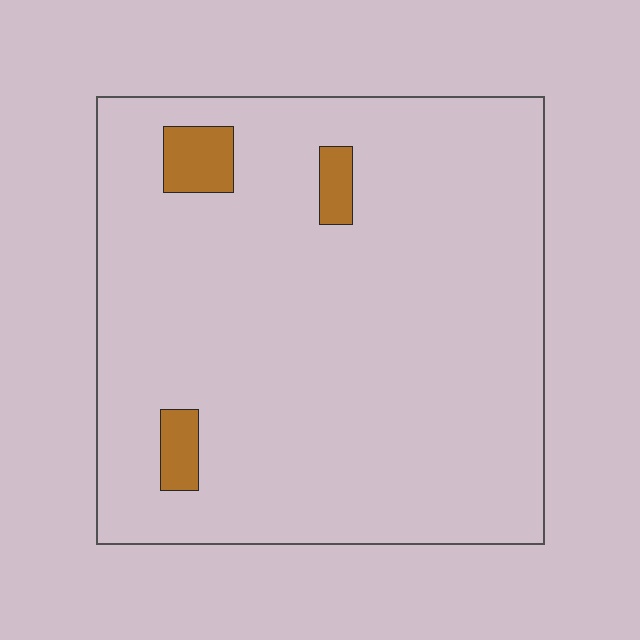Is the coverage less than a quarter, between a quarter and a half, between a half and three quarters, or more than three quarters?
Less than a quarter.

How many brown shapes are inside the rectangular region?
3.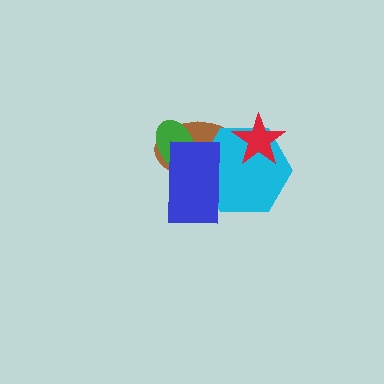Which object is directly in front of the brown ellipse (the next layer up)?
The cyan hexagon is directly in front of the brown ellipse.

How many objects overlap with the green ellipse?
2 objects overlap with the green ellipse.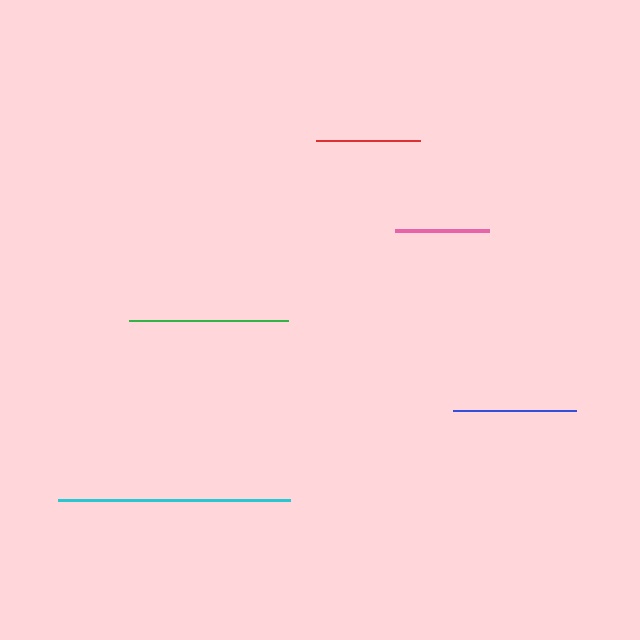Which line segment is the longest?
The cyan line is the longest at approximately 232 pixels.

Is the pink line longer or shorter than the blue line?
The blue line is longer than the pink line.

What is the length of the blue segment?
The blue segment is approximately 123 pixels long.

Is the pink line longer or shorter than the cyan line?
The cyan line is longer than the pink line.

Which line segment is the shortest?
The pink line is the shortest at approximately 94 pixels.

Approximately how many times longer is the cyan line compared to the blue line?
The cyan line is approximately 1.9 times the length of the blue line.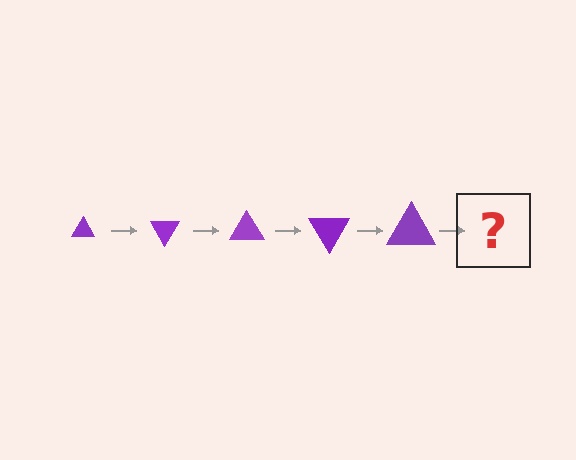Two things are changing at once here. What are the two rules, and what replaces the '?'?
The two rules are that the triangle grows larger each step and it rotates 60 degrees each step. The '?' should be a triangle, larger than the previous one and rotated 300 degrees from the start.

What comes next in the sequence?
The next element should be a triangle, larger than the previous one and rotated 300 degrees from the start.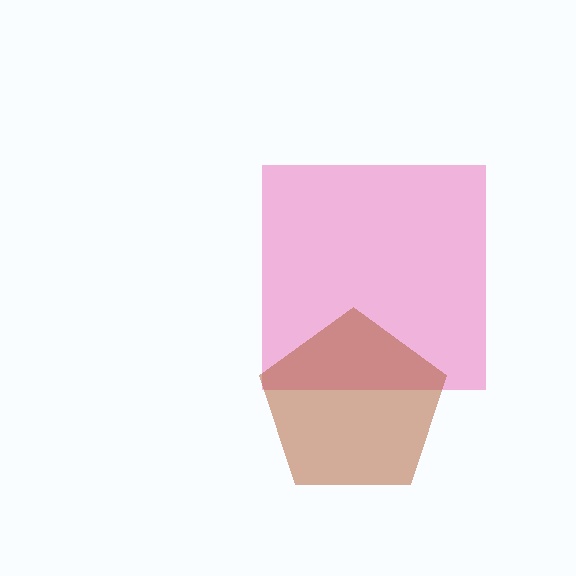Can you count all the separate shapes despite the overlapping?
Yes, there are 2 separate shapes.